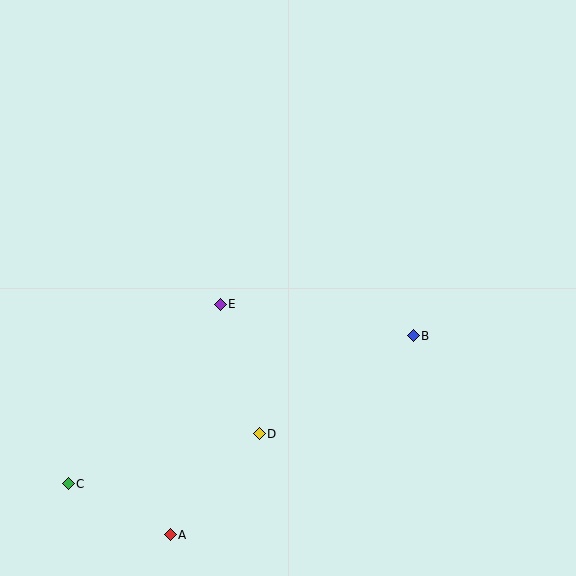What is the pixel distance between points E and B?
The distance between E and B is 196 pixels.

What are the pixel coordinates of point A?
Point A is at (170, 535).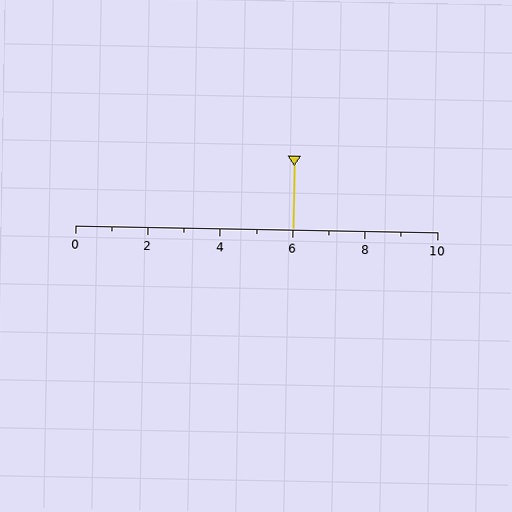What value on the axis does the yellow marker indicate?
The marker indicates approximately 6.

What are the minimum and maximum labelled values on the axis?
The axis runs from 0 to 10.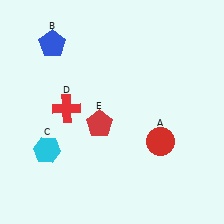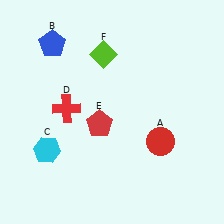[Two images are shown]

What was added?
A lime diamond (F) was added in Image 2.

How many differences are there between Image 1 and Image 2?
There is 1 difference between the two images.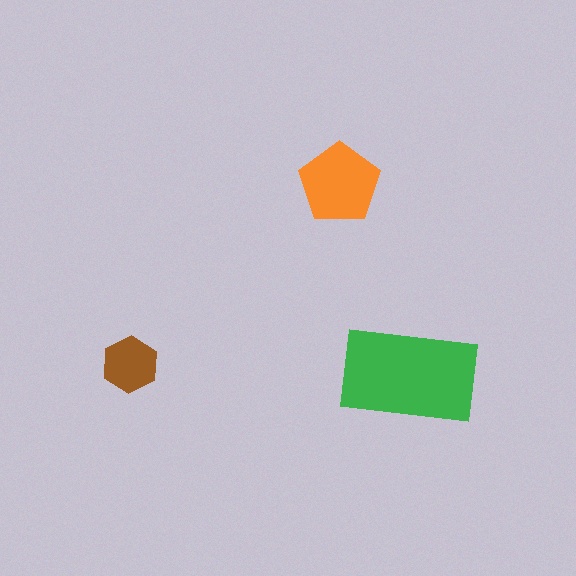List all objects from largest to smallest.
The green rectangle, the orange pentagon, the brown hexagon.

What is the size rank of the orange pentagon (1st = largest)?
2nd.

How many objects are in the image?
There are 3 objects in the image.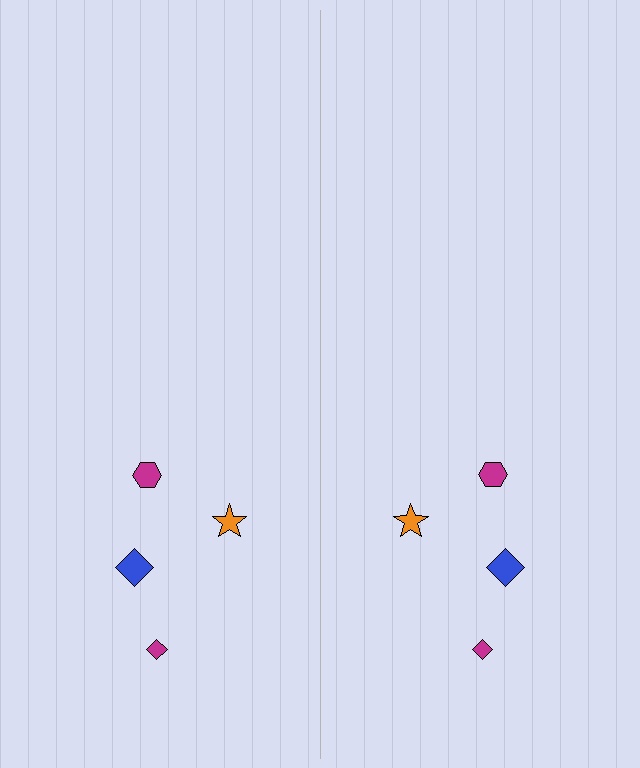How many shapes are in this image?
There are 8 shapes in this image.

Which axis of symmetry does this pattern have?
The pattern has a vertical axis of symmetry running through the center of the image.